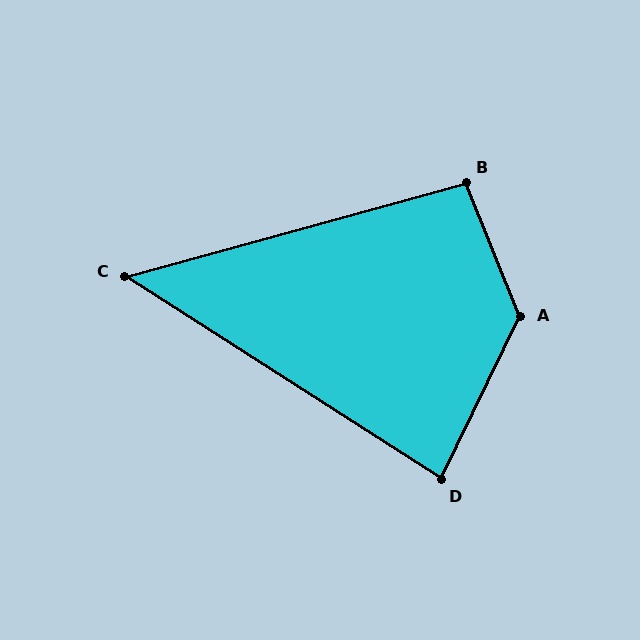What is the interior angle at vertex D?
Approximately 83 degrees (acute).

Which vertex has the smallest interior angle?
C, at approximately 48 degrees.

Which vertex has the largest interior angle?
A, at approximately 132 degrees.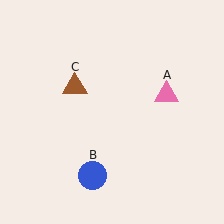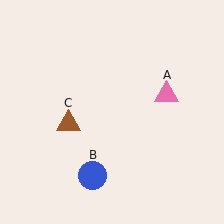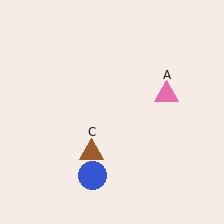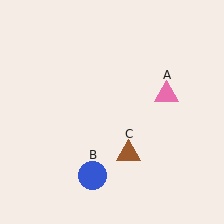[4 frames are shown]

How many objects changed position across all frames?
1 object changed position: brown triangle (object C).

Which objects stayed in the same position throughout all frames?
Pink triangle (object A) and blue circle (object B) remained stationary.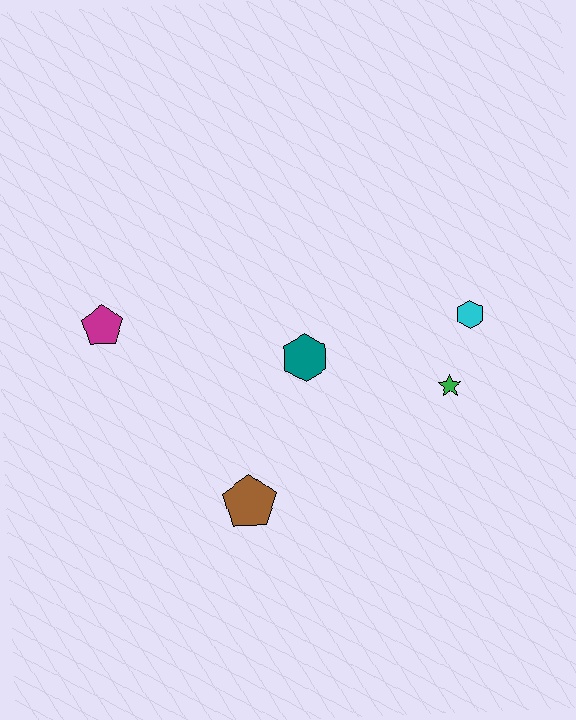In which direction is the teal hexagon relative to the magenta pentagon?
The teal hexagon is to the right of the magenta pentagon.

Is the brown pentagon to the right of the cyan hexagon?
No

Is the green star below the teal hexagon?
Yes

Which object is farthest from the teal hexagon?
The magenta pentagon is farthest from the teal hexagon.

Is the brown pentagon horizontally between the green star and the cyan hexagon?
No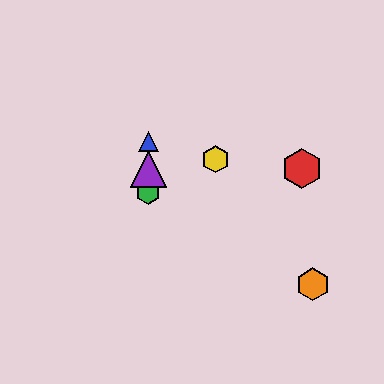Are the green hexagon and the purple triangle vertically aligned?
Yes, both are at x≈148.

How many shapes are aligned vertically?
3 shapes (the blue triangle, the green hexagon, the purple triangle) are aligned vertically.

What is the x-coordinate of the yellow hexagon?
The yellow hexagon is at x≈215.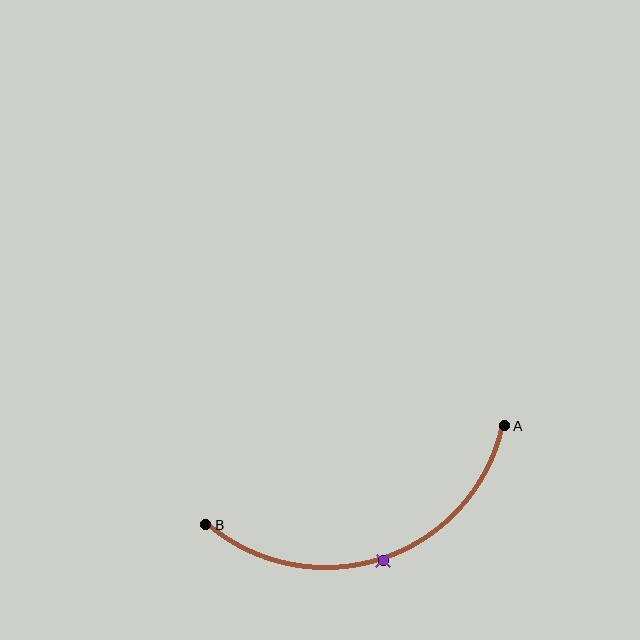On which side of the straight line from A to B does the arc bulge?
The arc bulges below the straight line connecting A and B.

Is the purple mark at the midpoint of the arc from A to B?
Yes. The purple mark lies on the arc at equal arc-length from both A and B — it is the arc midpoint.